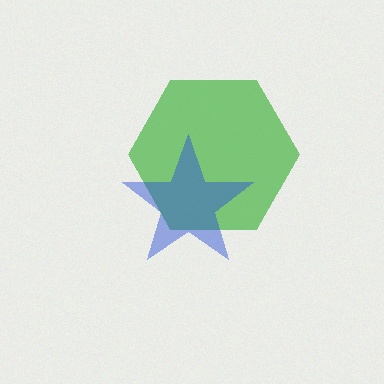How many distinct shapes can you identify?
There are 2 distinct shapes: a green hexagon, a blue star.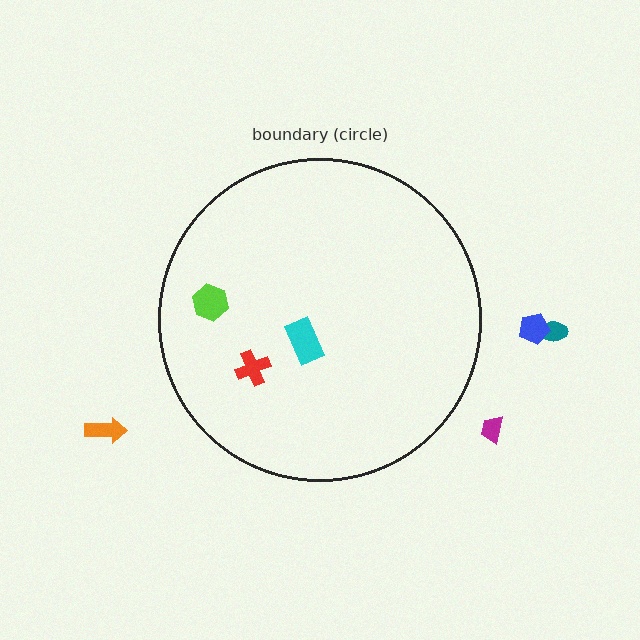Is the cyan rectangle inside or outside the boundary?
Inside.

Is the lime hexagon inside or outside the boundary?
Inside.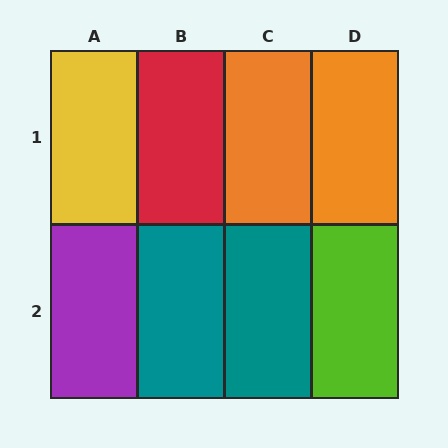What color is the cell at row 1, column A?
Yellow.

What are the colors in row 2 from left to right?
Purple, teal, teal, lime.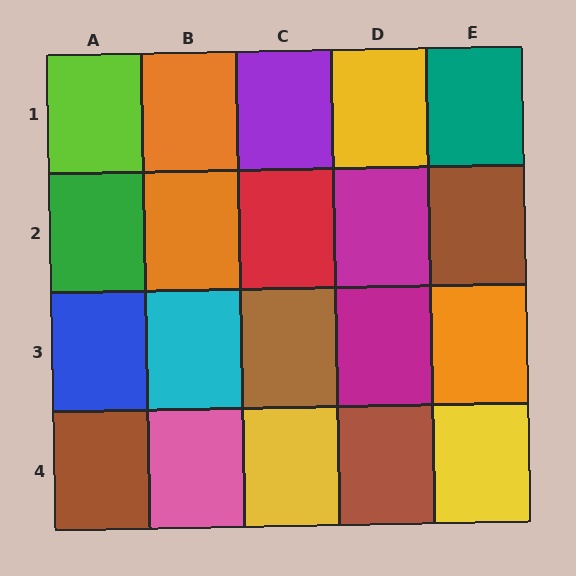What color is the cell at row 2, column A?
Green.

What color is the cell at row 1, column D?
Yellow.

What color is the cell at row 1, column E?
Teal.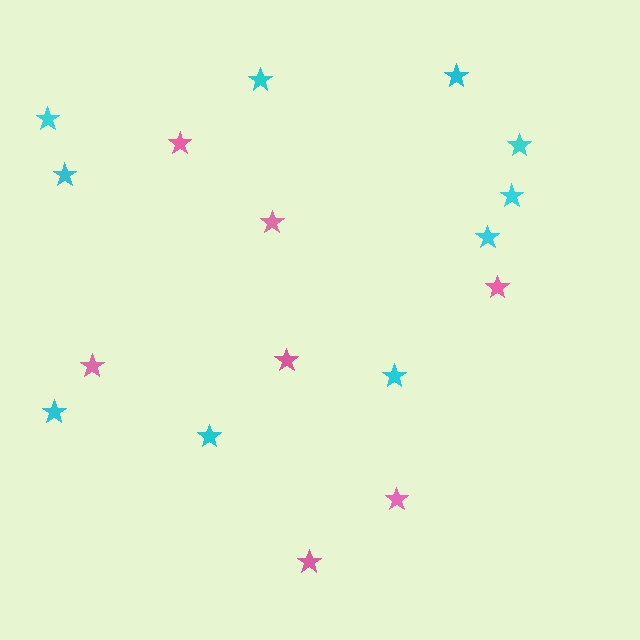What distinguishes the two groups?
There are 2 groups: one group of pink stars (7) and one group of cyan stars (10).